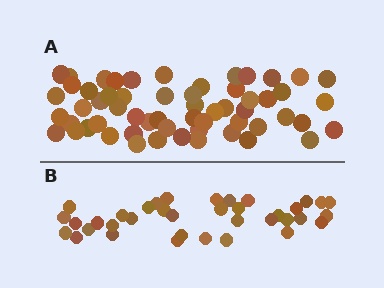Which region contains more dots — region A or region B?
Region A (the top region) has more dots.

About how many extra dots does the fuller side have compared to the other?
Region A has approximately 20 more dots than region B.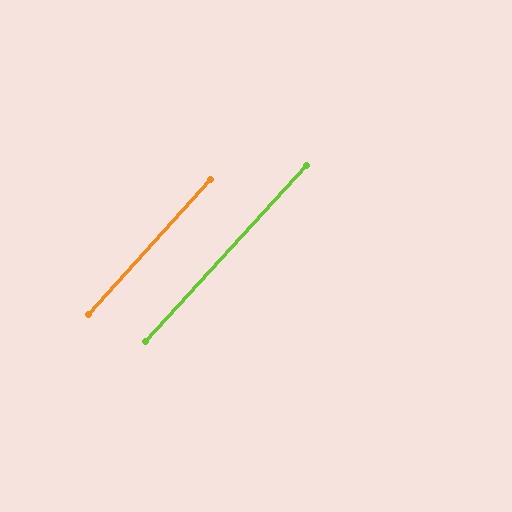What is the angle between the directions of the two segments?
Approximately 0 degrees.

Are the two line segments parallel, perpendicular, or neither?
Parallel — their directions differ by only 0.3°.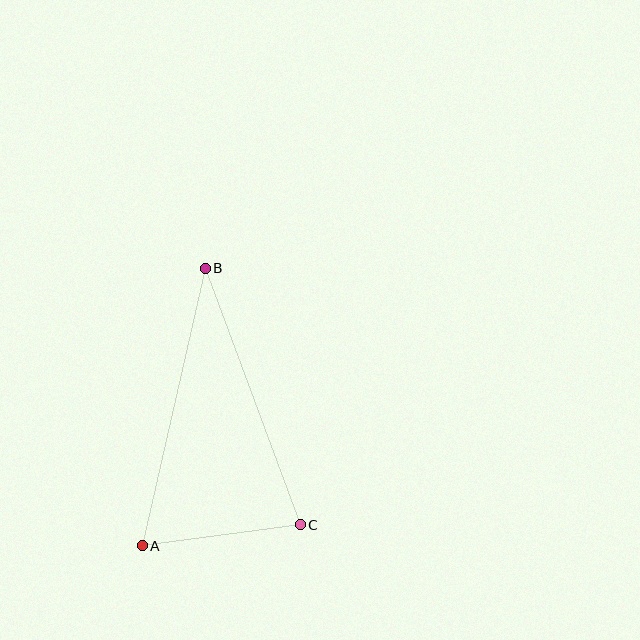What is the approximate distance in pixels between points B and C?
The distance between B and C is approximately 274 pixels.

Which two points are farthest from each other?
Points A and B are farthest from each other.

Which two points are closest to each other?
Points A and C are closest to each other.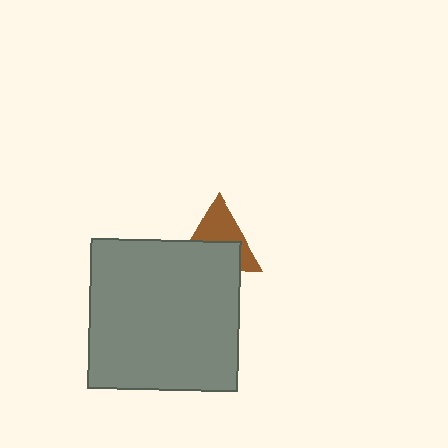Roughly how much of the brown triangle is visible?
About half of it is visible (roughly 51%).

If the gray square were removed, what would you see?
You would see the complete brown triangle.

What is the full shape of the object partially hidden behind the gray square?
The partially hidden object is a brown triangle.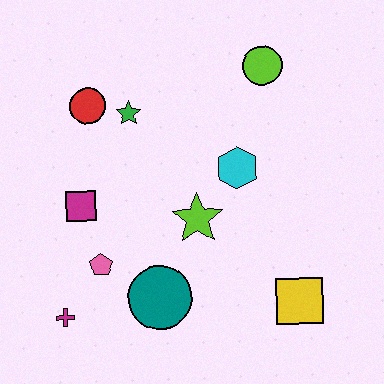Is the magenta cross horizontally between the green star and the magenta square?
No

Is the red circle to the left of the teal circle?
Yes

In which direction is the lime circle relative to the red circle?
The lime circle is to the right of the red circle.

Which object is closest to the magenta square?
The pink pentagon is closest to the magenta square.